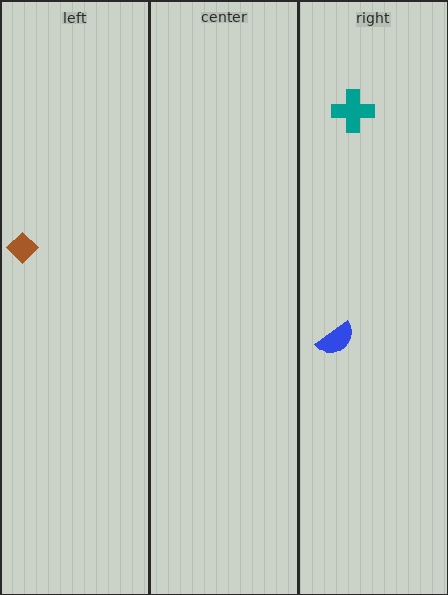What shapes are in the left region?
The brown diamond.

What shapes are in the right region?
The blue semicircle, the teal cross.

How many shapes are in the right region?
2.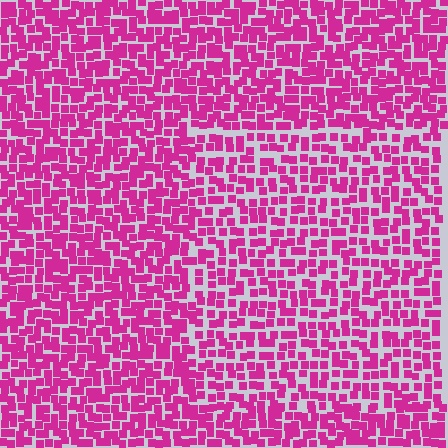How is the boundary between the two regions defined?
The boundary is defined by a change in element density (approximately 1.4x ratio). All elements are the same color, size, and shape.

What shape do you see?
I see a rectangle.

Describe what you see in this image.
The image contains small magenta elements arranged at two different densities. A rectangle-shaped region is visible where the elements are less densely packed than the surrounding area.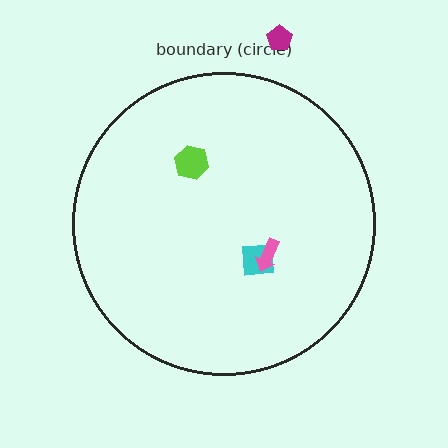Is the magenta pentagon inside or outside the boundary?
Outside.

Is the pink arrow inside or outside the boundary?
Inside.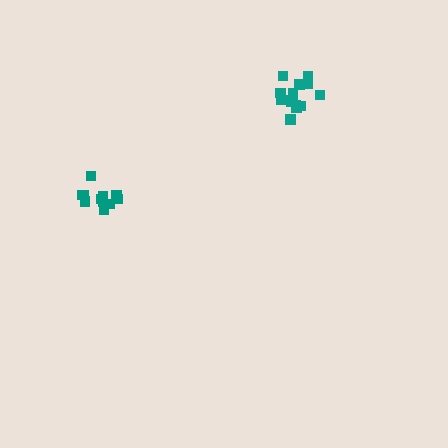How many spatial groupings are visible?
There are 2 spatial groupings.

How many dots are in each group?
Group 1: 11 dots, Group 2: 15 dots (26 total).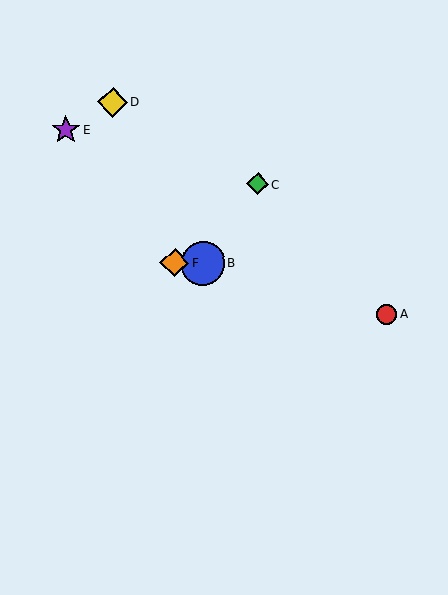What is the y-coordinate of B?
Object B is at y≈263.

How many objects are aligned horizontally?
2 objects (B, F) are aligned horizontally.